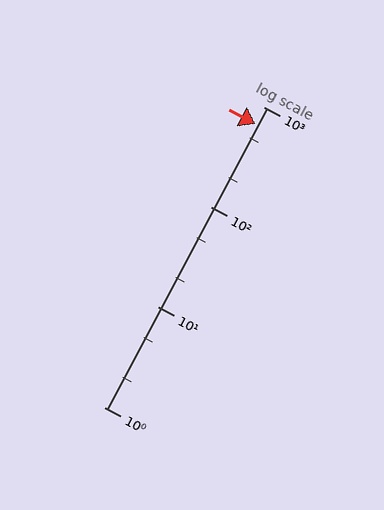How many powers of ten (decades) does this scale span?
The scale spans 3 decades, from 1 to 1000.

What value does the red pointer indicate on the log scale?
The pointer indicates approximately 670.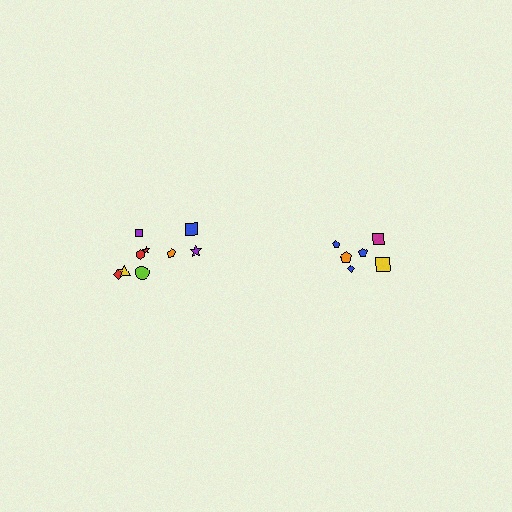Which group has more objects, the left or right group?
The left group.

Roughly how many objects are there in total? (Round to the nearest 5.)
Roughly 15 objects in total.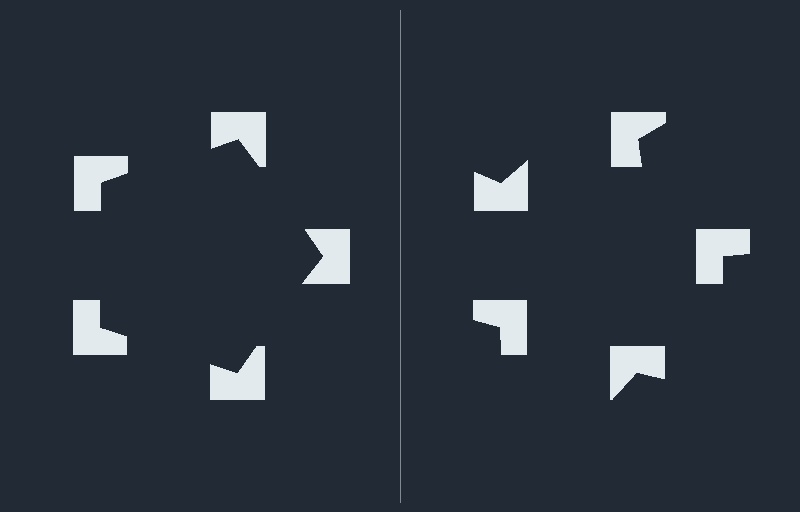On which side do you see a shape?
An illusory pentagon appears on the left side. On the right side the wedge cuts are rotated, so no coherent shape forms.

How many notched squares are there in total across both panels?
10 — 5 on each side.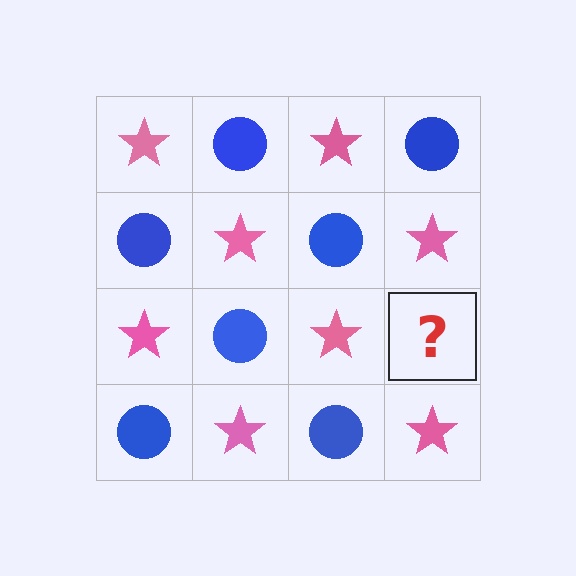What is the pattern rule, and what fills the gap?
The rule is that it alternates pink star and blue circle in a checkerboard pattern. The gap should be filled with a blue circle.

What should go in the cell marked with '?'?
The missing cell should contain a blue circle.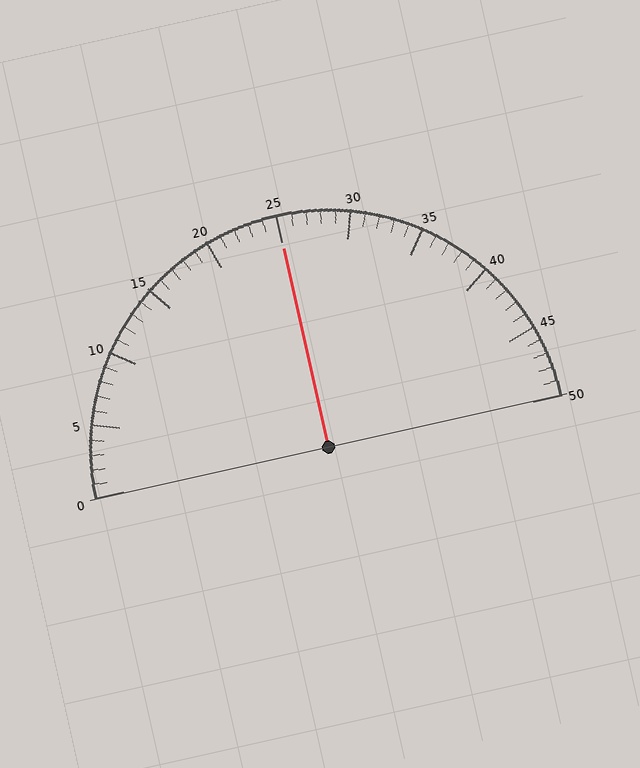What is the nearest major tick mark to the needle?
The nearest major tick mark is 25.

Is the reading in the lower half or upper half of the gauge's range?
The reading is in the upper half of the range (0 to 50).